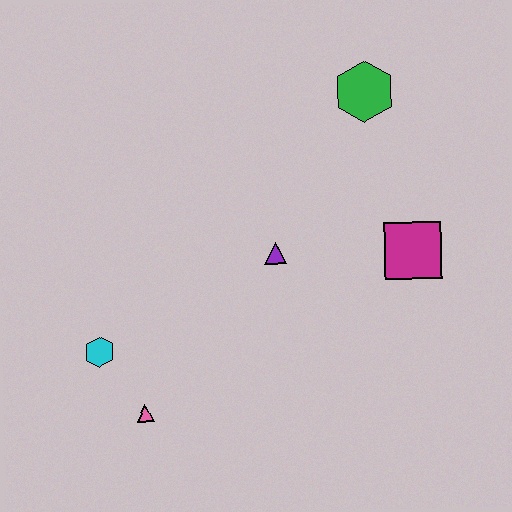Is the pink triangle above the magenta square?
No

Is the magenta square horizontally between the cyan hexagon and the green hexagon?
No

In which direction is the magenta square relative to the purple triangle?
The magenta square is to the right of the purple triangle.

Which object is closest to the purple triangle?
The magenta square is closest to the purple triangle.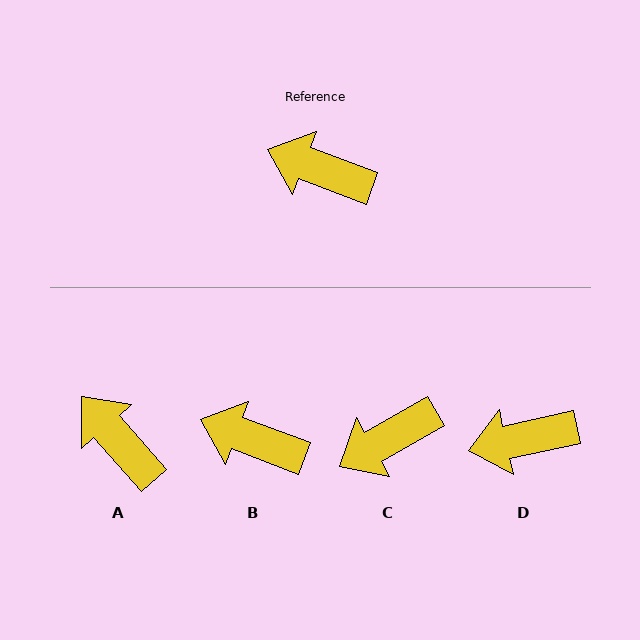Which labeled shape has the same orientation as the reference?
B.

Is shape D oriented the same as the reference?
No, it is off by about 33 degrees.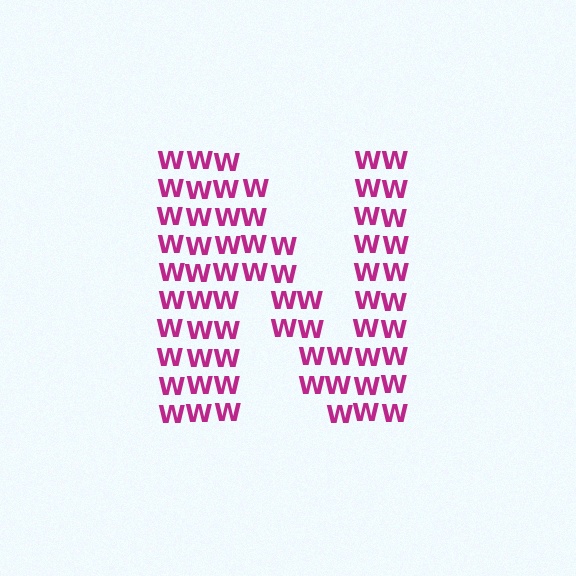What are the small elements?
The small elements are letter W's.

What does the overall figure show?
The overall figure shows the letter N.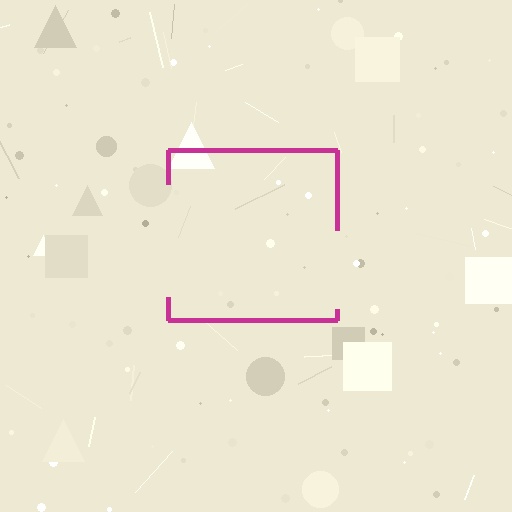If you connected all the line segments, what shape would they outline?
They would outline a square.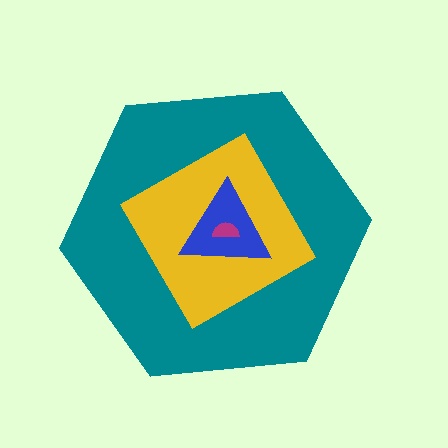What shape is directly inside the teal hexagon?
The yellow diamond.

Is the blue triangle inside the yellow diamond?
Yes.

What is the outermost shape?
The teal hexagon.